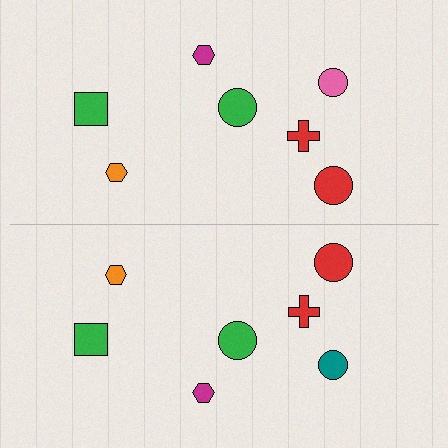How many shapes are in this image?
There are 14 shapes in this image.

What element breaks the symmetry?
The teal circle on the bottom side breaks the symmetry — its mirror counterpart is pink.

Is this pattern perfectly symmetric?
No, the pattern is not perfectly symmetric. The teal circle on the bottom side breaks the symmetry — its mirror counterpart is pink.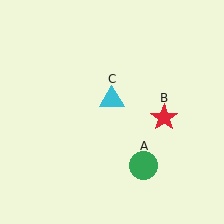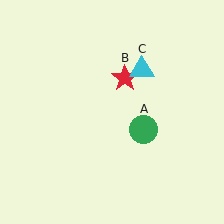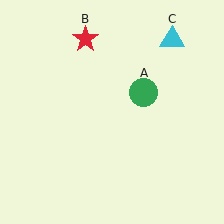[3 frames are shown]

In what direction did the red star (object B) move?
The red star (object B) moved up and to the left.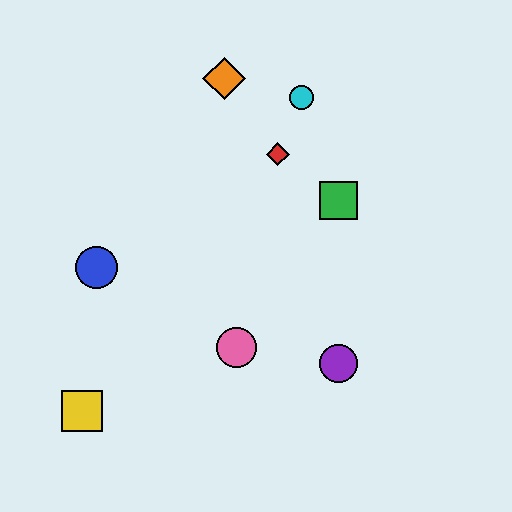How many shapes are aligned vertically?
2 shapes (the green square, the purple circle) are aligned vertically.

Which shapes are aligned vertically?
The green square, the purple circle are aligned vertically.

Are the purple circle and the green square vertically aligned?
Yes, both are at x≈338.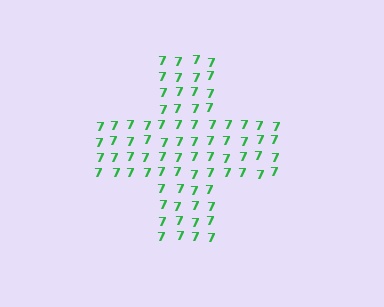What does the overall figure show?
The overall figure shows a cross.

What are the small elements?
The small elements are digit 7's.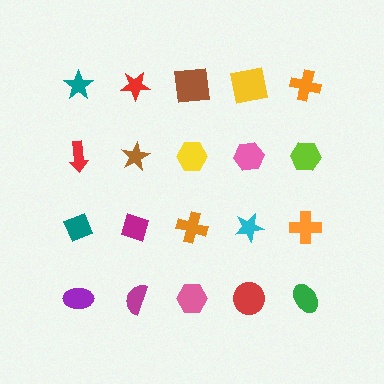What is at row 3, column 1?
A teal diamond.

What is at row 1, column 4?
A yellow square.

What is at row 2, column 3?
A yellow hexagon.